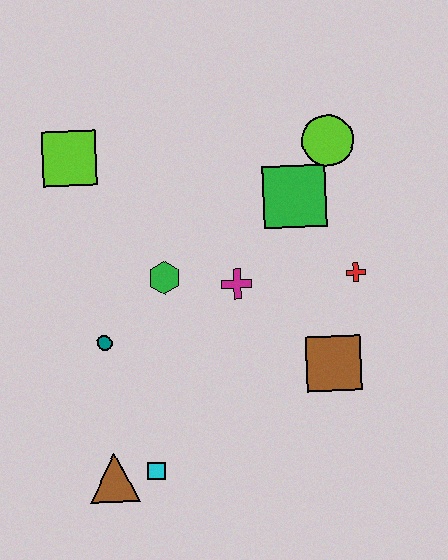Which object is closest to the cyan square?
The brown triangle is closest to the cyan square.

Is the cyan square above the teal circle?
No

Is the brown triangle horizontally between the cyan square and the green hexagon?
No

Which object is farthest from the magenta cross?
The brown triangle is farthest from the magenta cross.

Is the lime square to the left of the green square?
Yes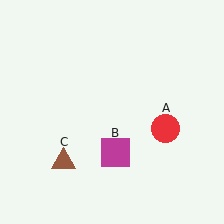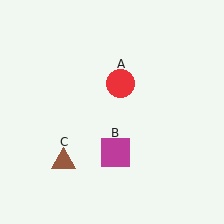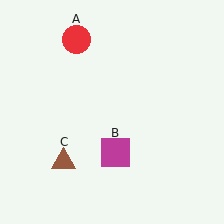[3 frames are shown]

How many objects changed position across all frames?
1 object changed position: red circle (object A).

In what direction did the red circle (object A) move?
The red circle (object A) moved up and to the left.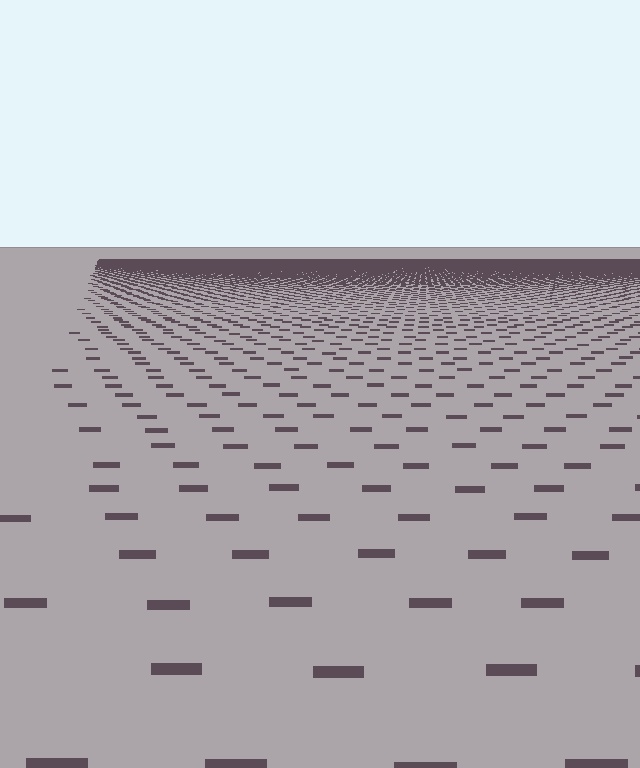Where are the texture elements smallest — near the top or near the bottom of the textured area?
Near the top.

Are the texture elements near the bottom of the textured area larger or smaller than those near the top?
Larger. Near the bottom, elements are closer to the viewer and appear at a bigger on-screen size.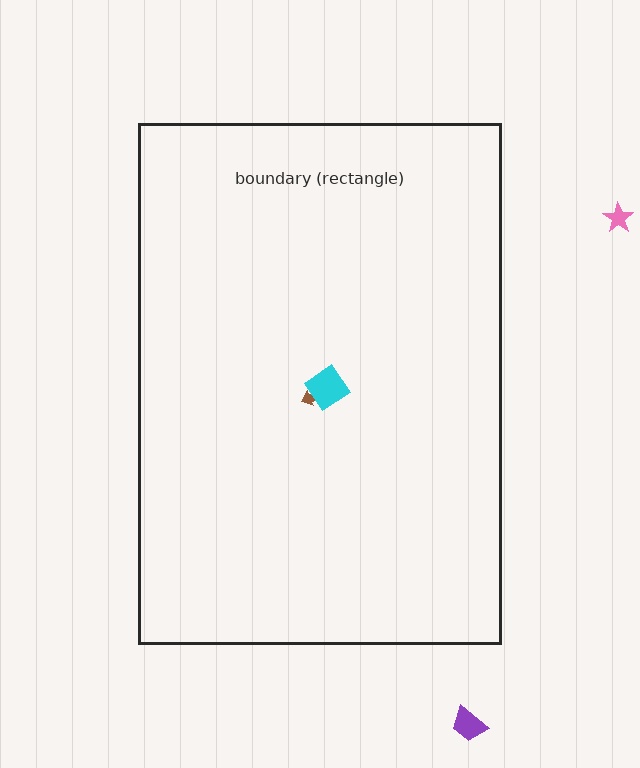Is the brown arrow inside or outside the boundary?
Inside.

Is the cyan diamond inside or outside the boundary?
Inside.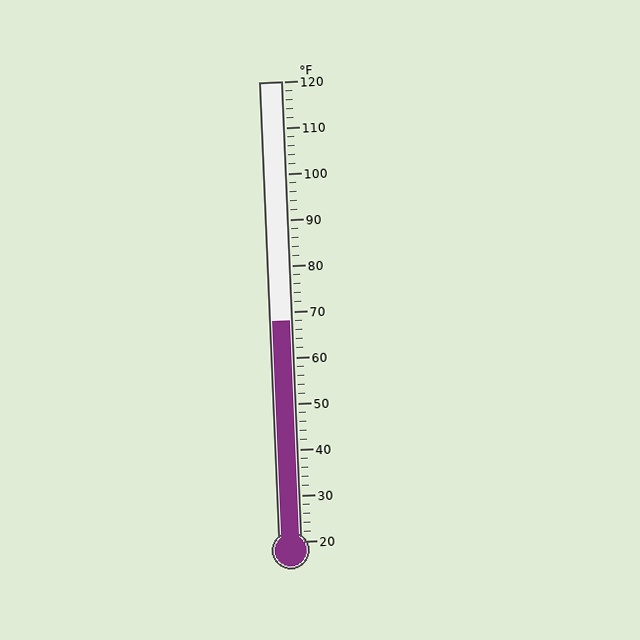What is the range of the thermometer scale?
The thermometer scale ranges from 20°F to 120°F.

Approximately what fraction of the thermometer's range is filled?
The thermometer is filled to approximately 50% of its range.